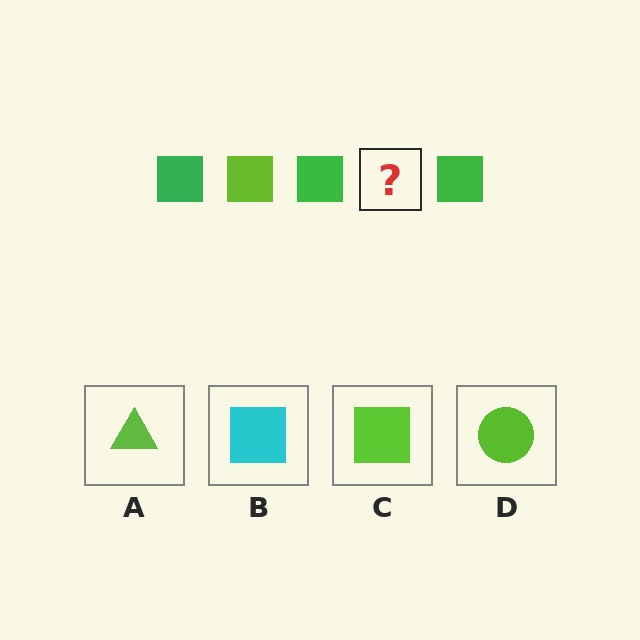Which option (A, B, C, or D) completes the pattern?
C.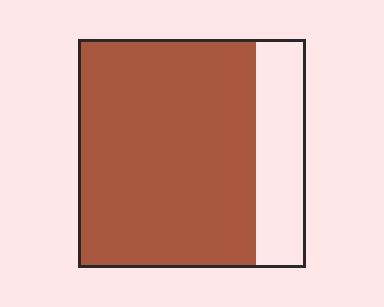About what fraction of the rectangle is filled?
About four fifths (4/5).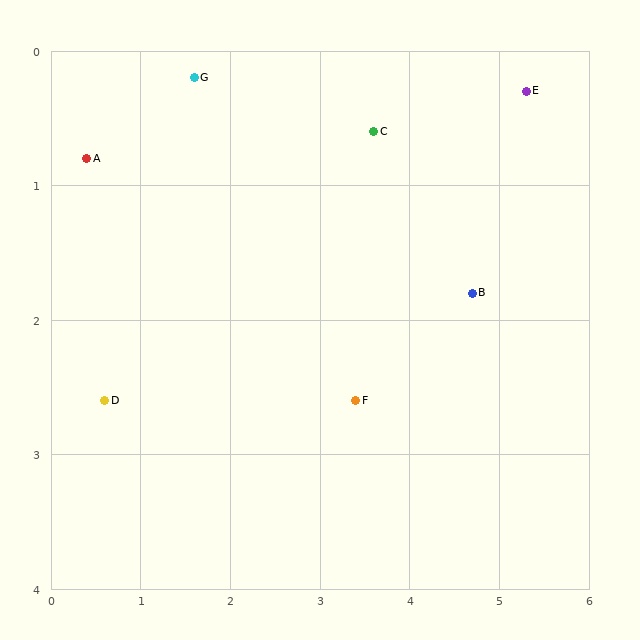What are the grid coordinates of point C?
Point C is at approximately (3.6, 0.6).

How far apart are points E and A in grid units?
Points E and A are about 4.9 grid units apart.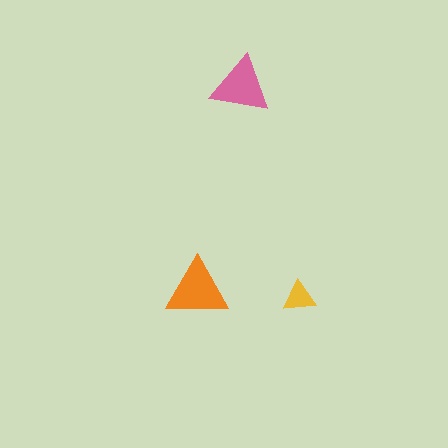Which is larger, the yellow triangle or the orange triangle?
The orange one.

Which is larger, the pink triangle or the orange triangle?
The orange one.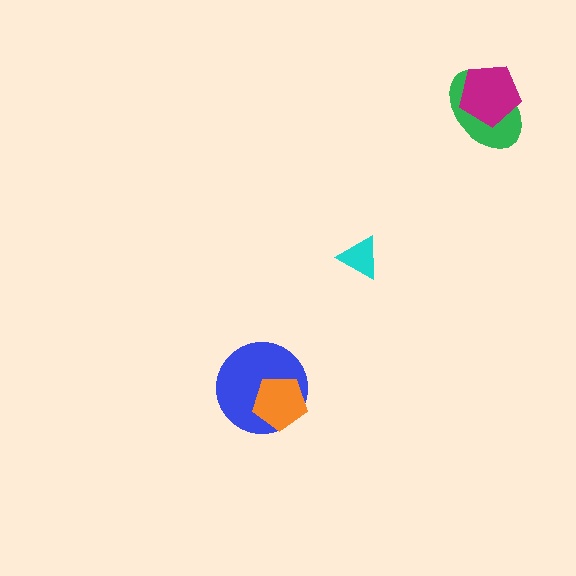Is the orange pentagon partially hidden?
No, no other shape covers it.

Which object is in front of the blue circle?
The orange pentagon is in front of the blue circle.